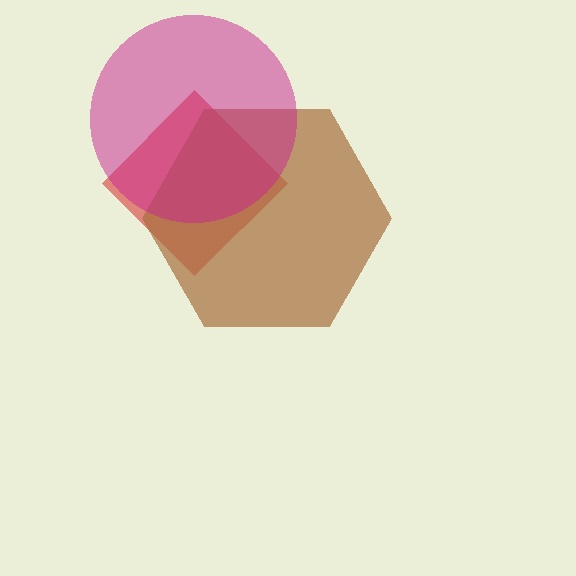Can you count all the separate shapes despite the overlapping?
Yes, there are 3 separate shapes.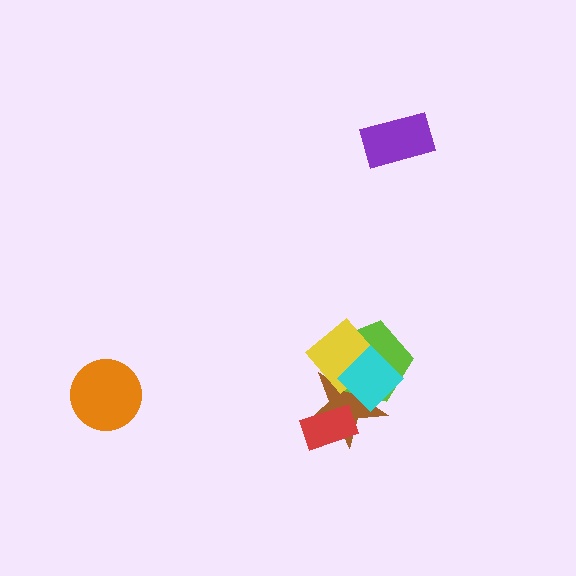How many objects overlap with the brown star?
4 objects overlap with the brown star.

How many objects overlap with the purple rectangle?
0 objects overlap with the purple rectangle.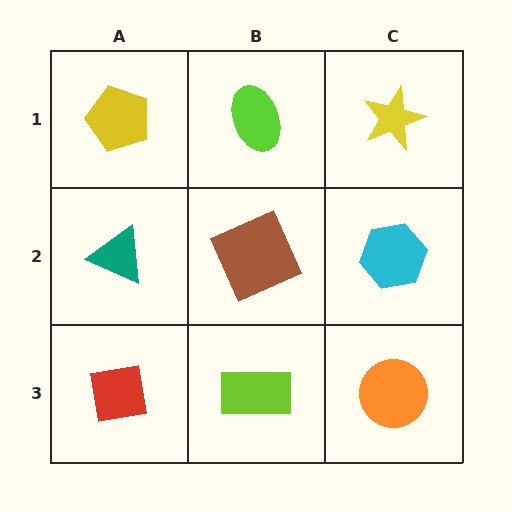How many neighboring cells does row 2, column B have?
4.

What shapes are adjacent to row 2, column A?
A yellow pentagon (row 1, column A), a red square (row 3, column A), a brown square (row 2, column B).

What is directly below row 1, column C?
A cyan hexagon.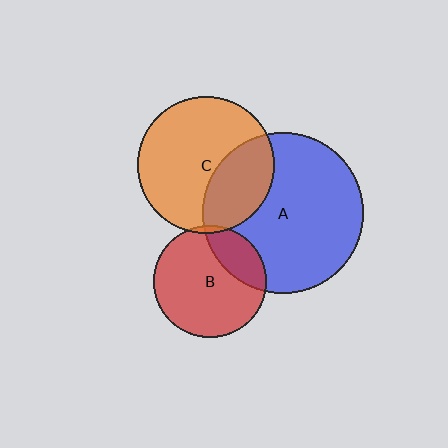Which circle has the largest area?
Circle A (blue).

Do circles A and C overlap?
Yes.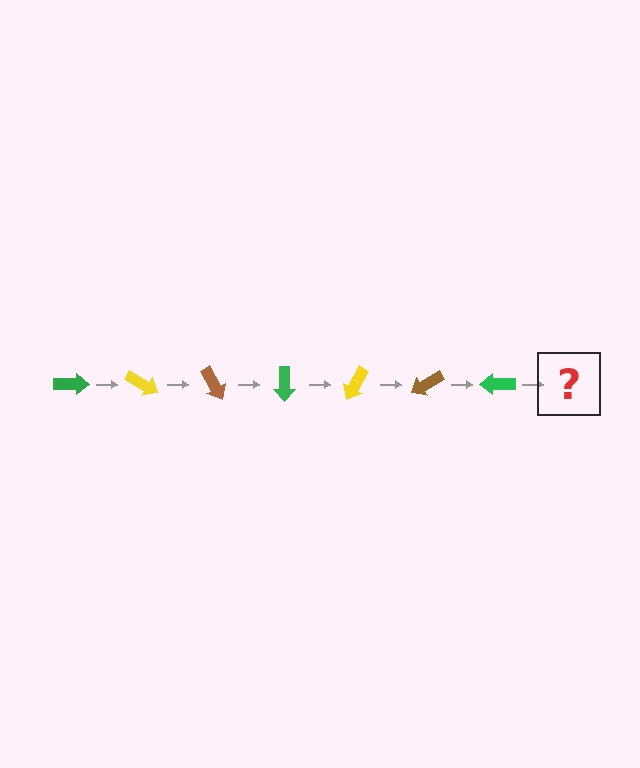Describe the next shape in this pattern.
It should be a yellow arrow, rotated 210 degrees from the start.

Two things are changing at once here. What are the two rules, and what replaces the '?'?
The two rules are that it rotates 30 degrees each step and the color cycles through green, yellow, and brown. The '?' should be a yellow arrow, rotated 210 degrees from the start.